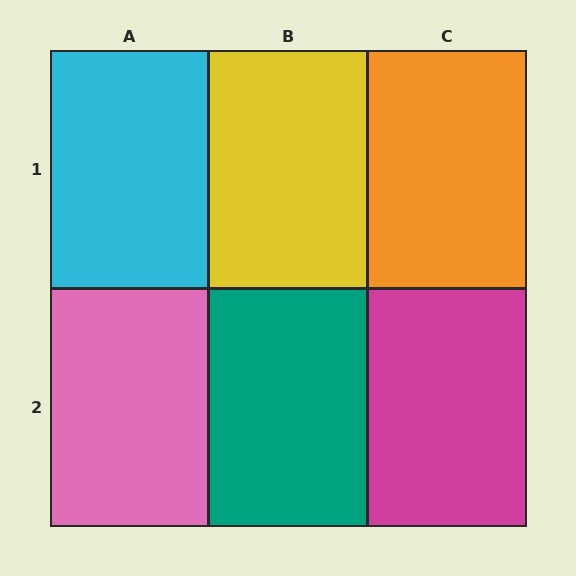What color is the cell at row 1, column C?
Orange.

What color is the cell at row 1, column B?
Yellow.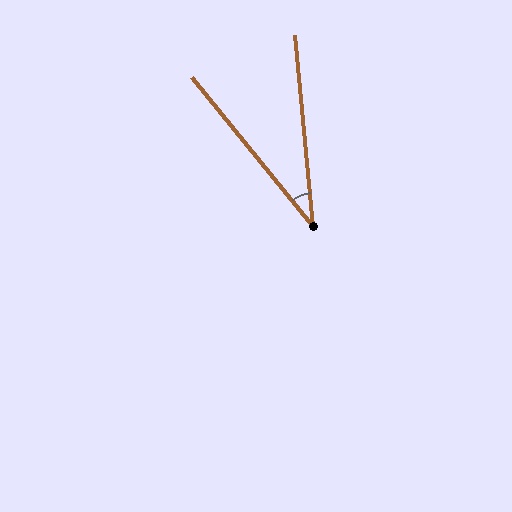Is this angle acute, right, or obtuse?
It is acute.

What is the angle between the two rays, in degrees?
Approximately 34 degrees.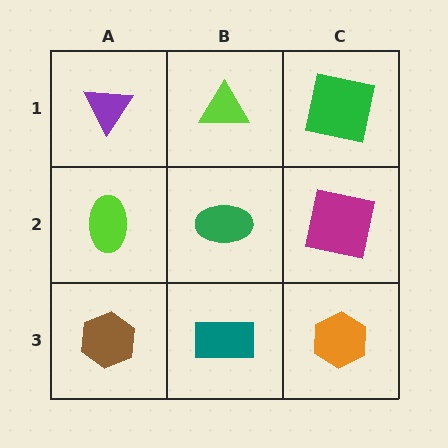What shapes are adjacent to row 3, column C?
A magenta square (row 2, column C), a teal rectangle (row 3, column B).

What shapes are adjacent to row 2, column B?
A lime triangle (row 1, column B), a teal rectangle (row 3, column B), a lime ellipse (row 2, column A), a magenta square (row 2, column C).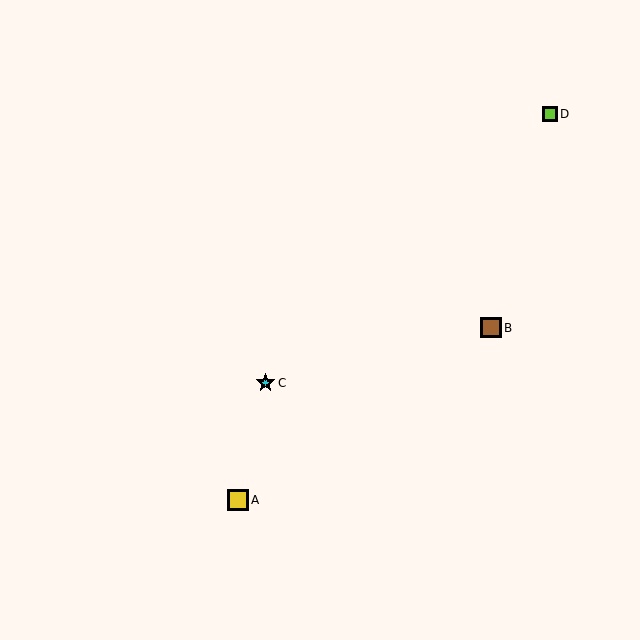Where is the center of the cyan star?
The center of the cyan star is at (265, 383).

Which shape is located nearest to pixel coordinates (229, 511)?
The yellow square (labeled A) at (238, 500) is nearest to that location.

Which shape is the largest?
The yellow square (labeled A) is the largest.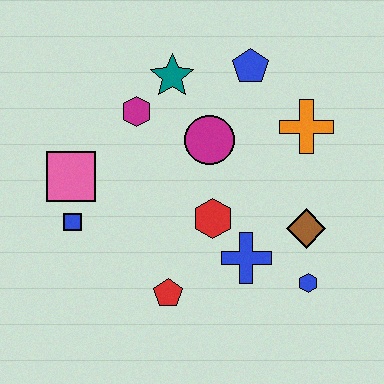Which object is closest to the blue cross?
The red hexagon is closest to the blue cross.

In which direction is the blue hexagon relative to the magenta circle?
The blue hexagon is below the magenta circle.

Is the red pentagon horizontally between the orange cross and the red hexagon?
No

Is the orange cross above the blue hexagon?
Yes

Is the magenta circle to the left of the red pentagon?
No